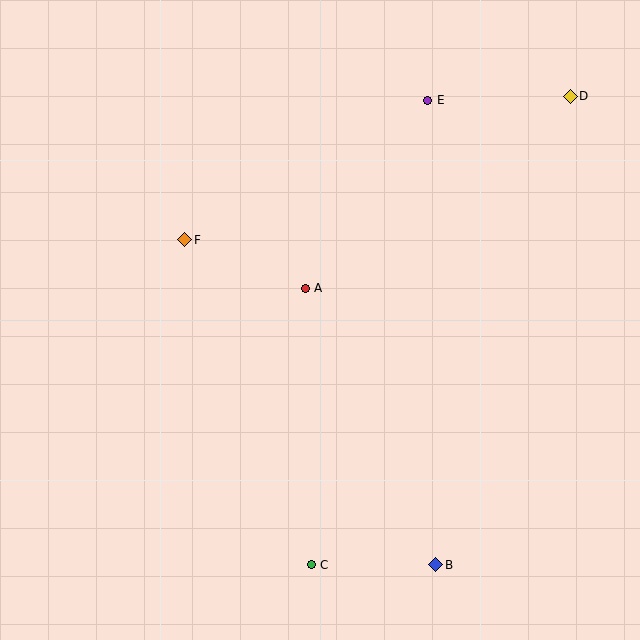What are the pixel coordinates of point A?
Point A is at (305, 288).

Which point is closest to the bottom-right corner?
Point B is closest to the bottom-right corner.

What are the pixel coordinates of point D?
Point D is at (570, 96).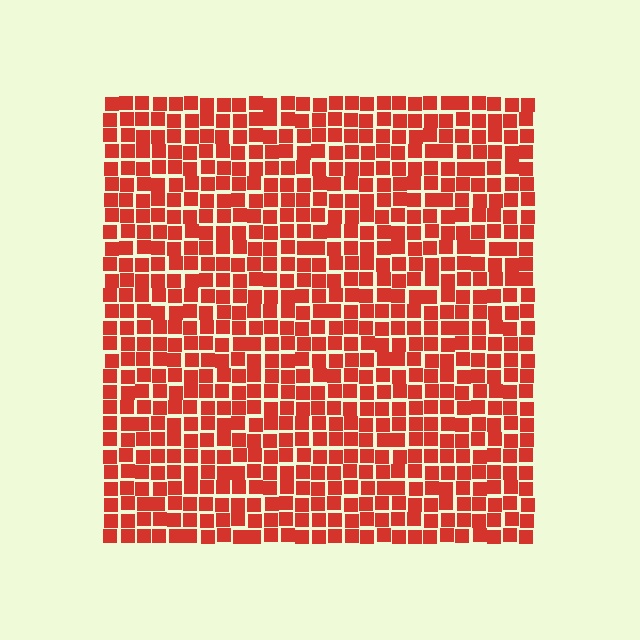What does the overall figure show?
The overall figure shows a square.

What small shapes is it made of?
It is made of small squares.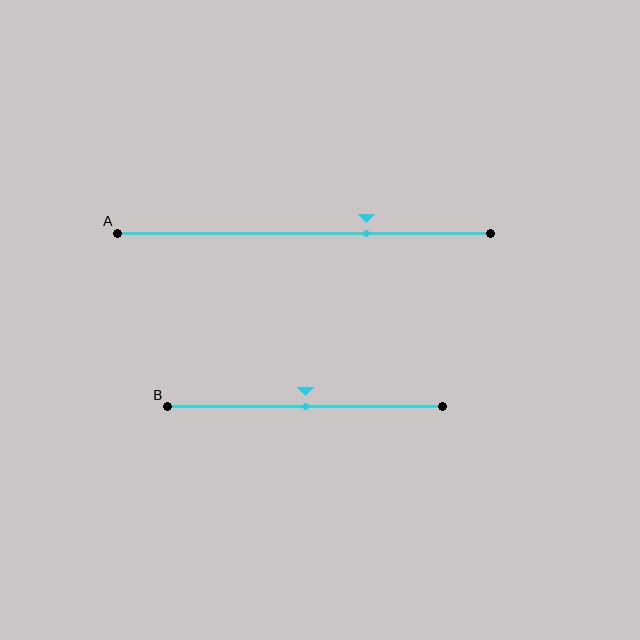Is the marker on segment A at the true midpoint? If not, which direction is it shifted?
No, the marker on segment A is shifted to the right by about 17% of the segment length.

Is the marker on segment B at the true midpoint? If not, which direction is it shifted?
Yes, the marker on segment B is at the true midpoint.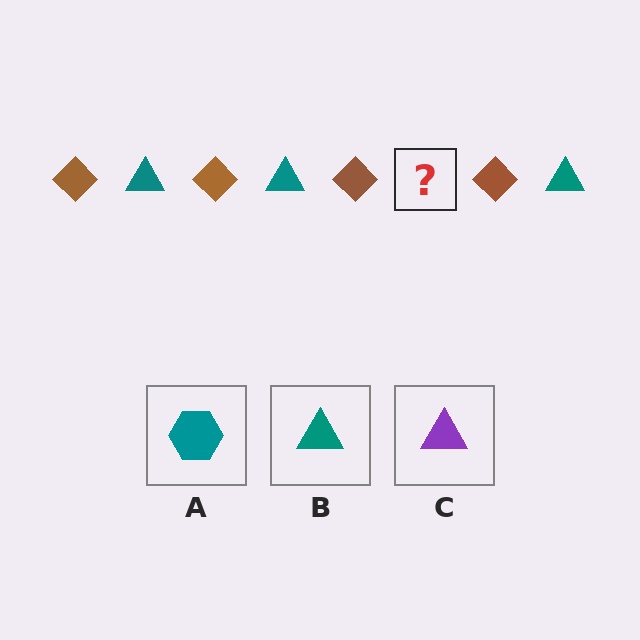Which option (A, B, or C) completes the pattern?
B.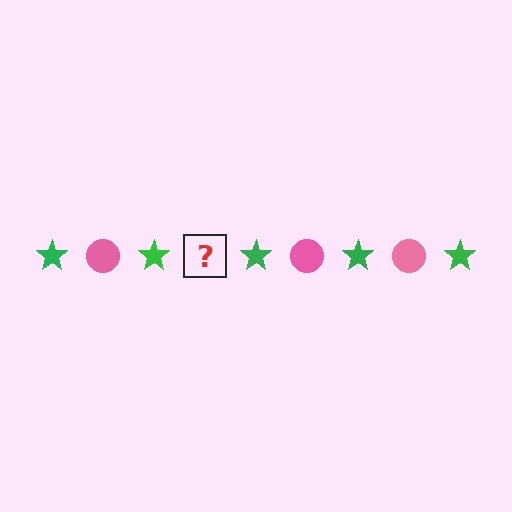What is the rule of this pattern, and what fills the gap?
The rule is that the pattern alternates between green star and pink circle. The gap should be filled with a pink circle.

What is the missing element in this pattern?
The missing element is a pink circle.